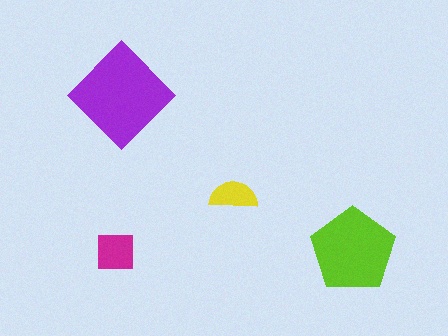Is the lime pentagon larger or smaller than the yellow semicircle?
Larger.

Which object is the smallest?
The yellow semicircle.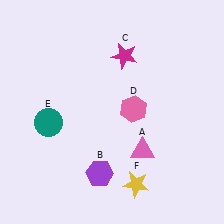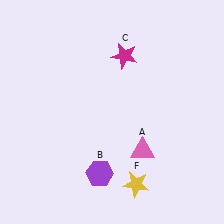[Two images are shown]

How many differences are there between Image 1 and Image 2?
There are 2 differences between the two images.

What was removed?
The teal circle (E), the pink hexagon (D) were removed in Image 2.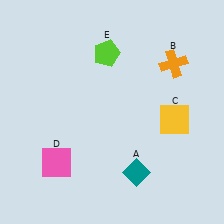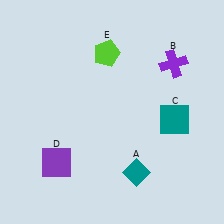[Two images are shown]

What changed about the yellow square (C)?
In Image 1, C is yellow. In Image 2, it changed to teal.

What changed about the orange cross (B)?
In Image 1, B is orange. In Image 2, it changed to purple.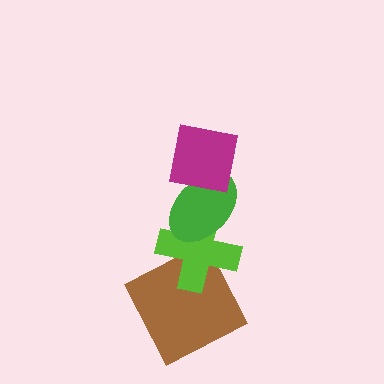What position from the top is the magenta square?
The magenta square is 1st from the top.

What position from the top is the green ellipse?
The green ellipse is 2nd from the top.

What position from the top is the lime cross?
The lime cross is 3rd from the top.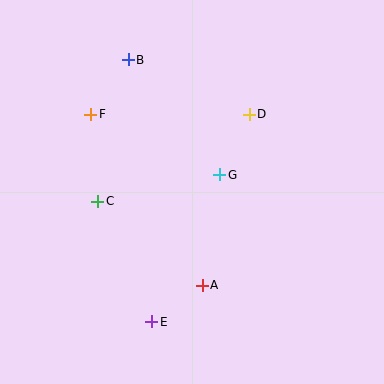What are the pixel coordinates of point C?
Point C is at (98, 201).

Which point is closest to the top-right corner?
Point D is closest to the top-right corner.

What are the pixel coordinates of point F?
Point F is at (91, 114).